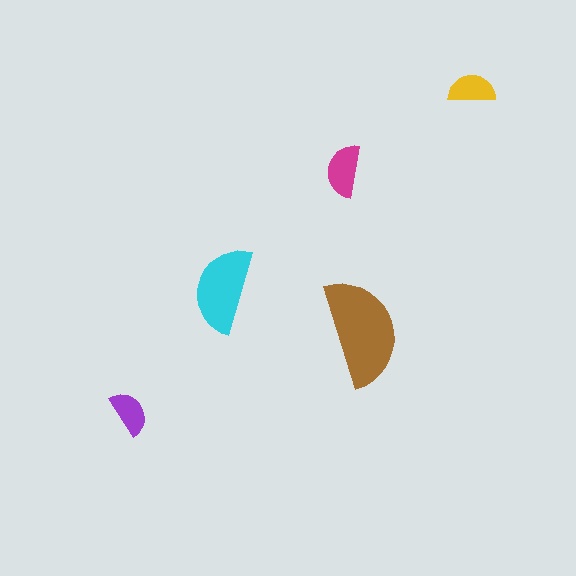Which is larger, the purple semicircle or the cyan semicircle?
The cyan one.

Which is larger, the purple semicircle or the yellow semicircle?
The yellow one.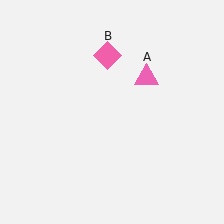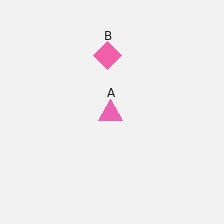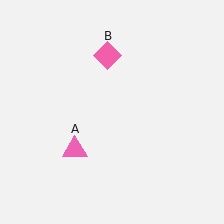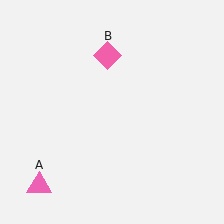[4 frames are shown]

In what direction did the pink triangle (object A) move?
The pink triangle (object A) moved down and to the left.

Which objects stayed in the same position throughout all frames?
Pink diamond (object B) remained stationary.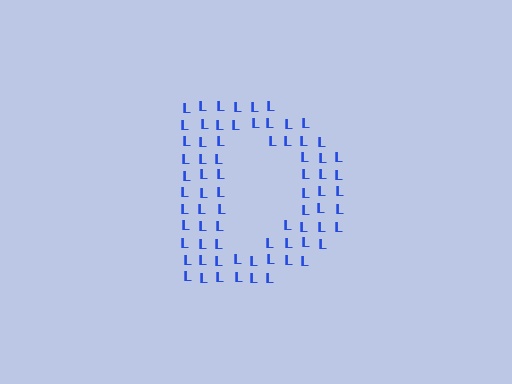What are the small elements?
The small elements are letter L's.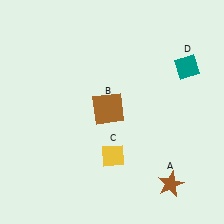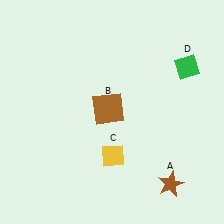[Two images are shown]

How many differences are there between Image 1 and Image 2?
There is 1 difference between the two images.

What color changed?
The diamond (D) changed from teal in Image 1 to green in Image 2.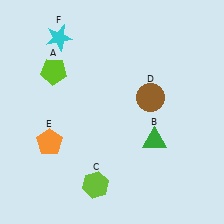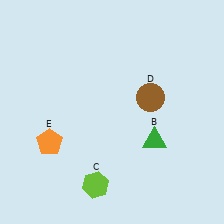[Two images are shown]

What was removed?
The cyan star (F), the lime pentagon (A) were removed in Image 2.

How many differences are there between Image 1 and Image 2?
There are 2 differences between the two images.